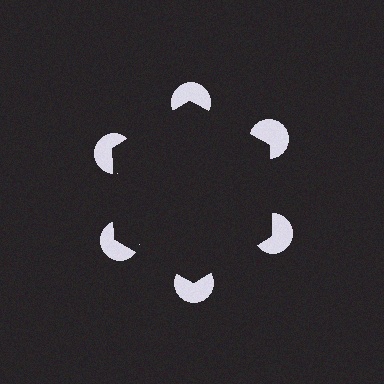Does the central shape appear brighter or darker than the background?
It typically appears slightly darker than the background, even though no actual brightness change is drawn.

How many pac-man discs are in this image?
There are 6 — one at each vertex of the illusory hexagon.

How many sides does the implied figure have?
6 sides.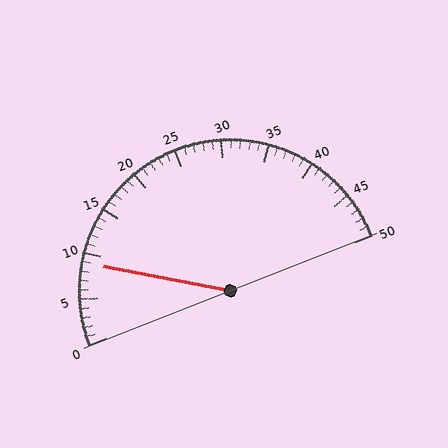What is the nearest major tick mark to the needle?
The nearest major tick mark is 10.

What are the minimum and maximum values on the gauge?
The gauge ranges from 0 to 50.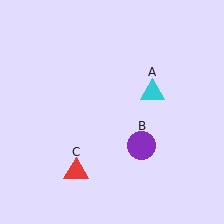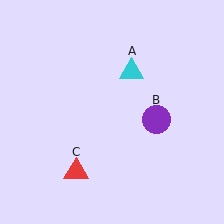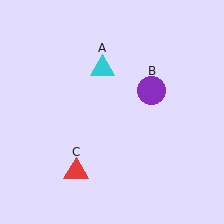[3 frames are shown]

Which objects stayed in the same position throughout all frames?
Red triangle (object C) remained stationary.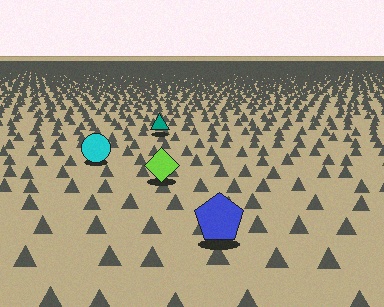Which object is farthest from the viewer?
The teal triangle is farthest from the viewer. It appears smaller and the ground texture around it is denser.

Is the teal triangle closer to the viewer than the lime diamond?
No. The lime diamond is closer — you can tell from the texture gradient: the ground texture is coarser near it.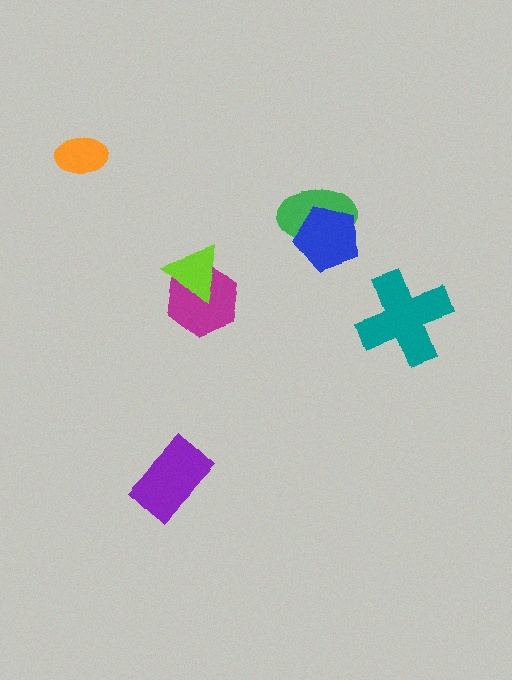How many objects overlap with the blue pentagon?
1 object overlaps with the blue pentagon.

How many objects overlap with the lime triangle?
1 object overlaps with the lime triangle.